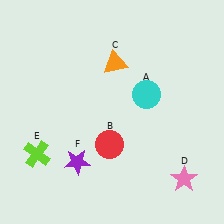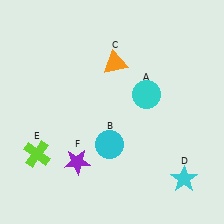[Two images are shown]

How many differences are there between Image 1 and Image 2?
There are 2 differences between the two images.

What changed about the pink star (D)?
In Image 1, D is pink. In Image 2, it changed to cyan.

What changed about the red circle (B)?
In Image 1, B is red. In Image 2, it changed to cyan.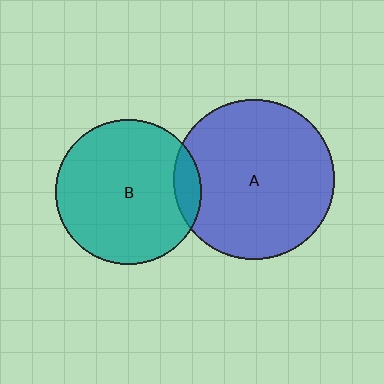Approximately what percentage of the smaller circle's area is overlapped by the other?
Approximately 10%.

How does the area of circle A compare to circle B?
Approximately 1.2 times.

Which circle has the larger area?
Circle A (blue).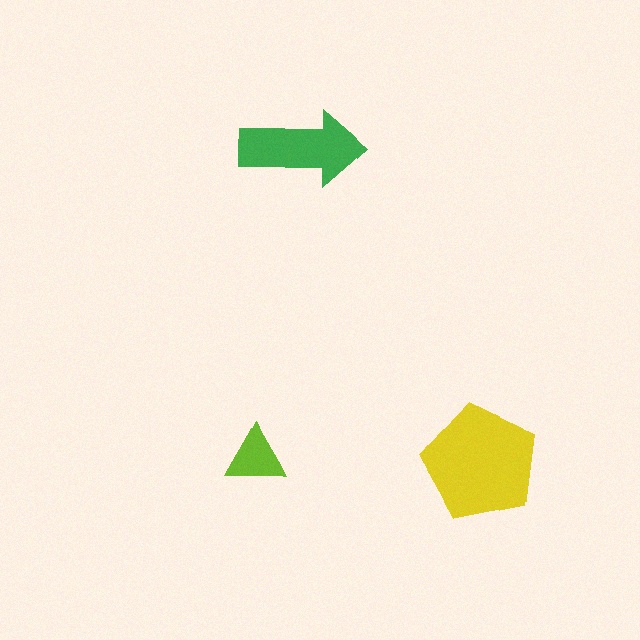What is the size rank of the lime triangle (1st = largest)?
3rd.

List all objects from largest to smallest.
The yellow pentagon, the green arrow, the lime triangle.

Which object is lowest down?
The yellow pentagon is bottommost.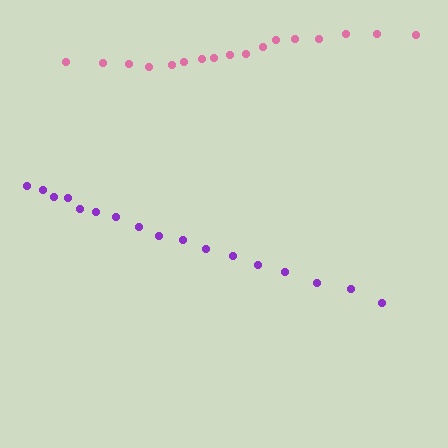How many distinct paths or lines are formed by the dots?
There are 2 distinct paths.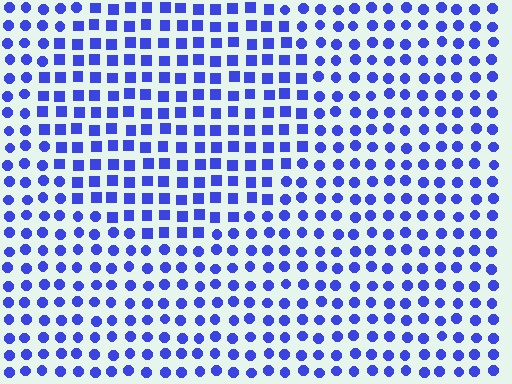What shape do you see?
I see a circle.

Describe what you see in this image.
The image is filled with small blue elements arranged in a uniform grid. A circle-shaped region contains squares, while the surrounding area contains circles. The boundary is defined purely by the change in element shape.